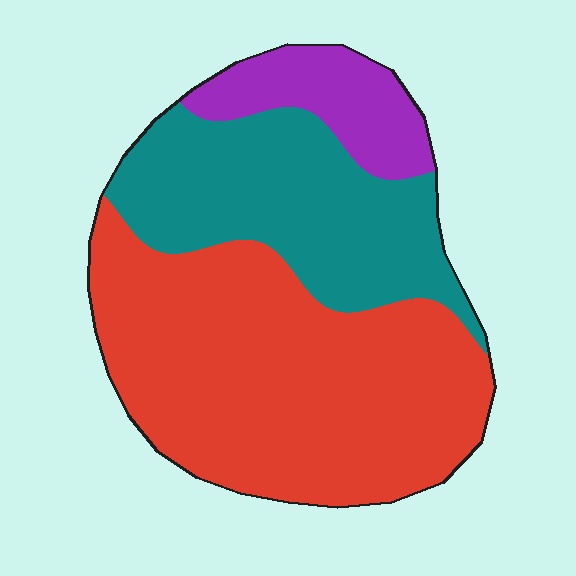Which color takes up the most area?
Red, at roughly 55%.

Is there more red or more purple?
Red.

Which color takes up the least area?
Purple, at roughly 10%.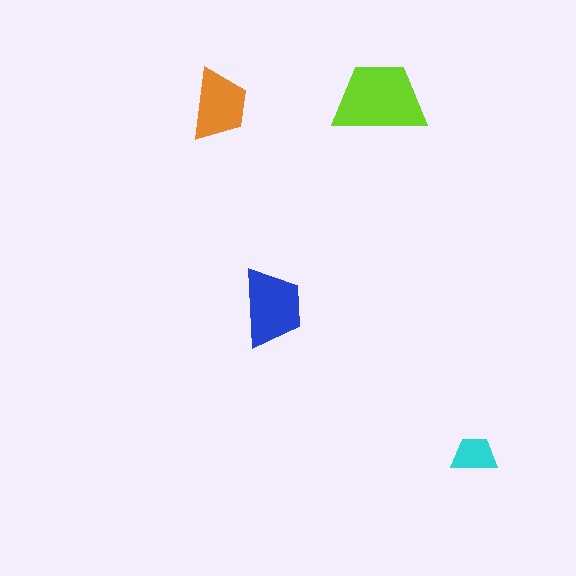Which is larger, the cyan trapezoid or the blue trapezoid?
The blue one.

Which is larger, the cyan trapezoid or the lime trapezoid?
The lime one.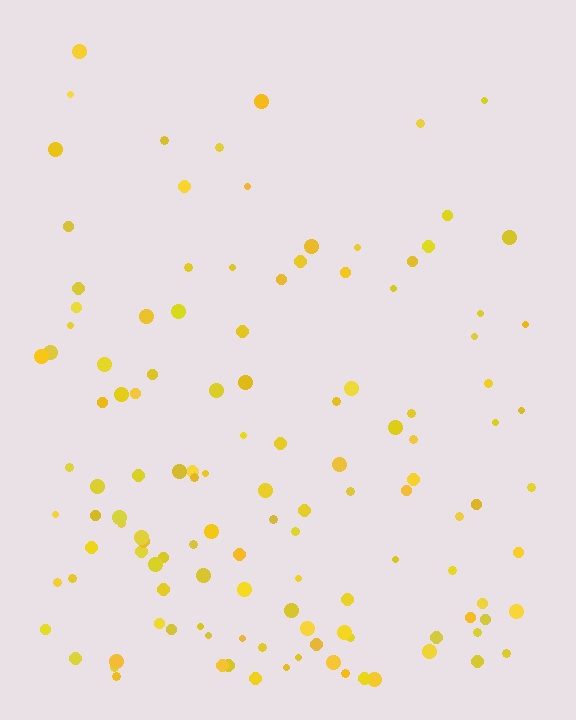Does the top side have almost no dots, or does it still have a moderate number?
Still a moderate number, just noticeably fewer than the bottom.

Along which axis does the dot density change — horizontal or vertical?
Vertical.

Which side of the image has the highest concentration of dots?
The bottom.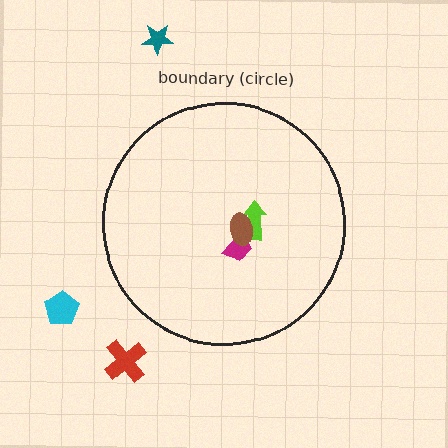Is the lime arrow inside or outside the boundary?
Inside.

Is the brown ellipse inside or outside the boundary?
Inside.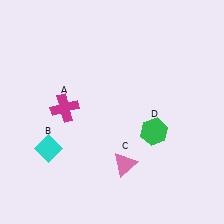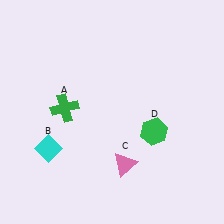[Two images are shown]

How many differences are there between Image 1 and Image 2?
There is 1 difference between the two images.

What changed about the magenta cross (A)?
In Image 1, A is magenta. In Image 2, it changed to green.